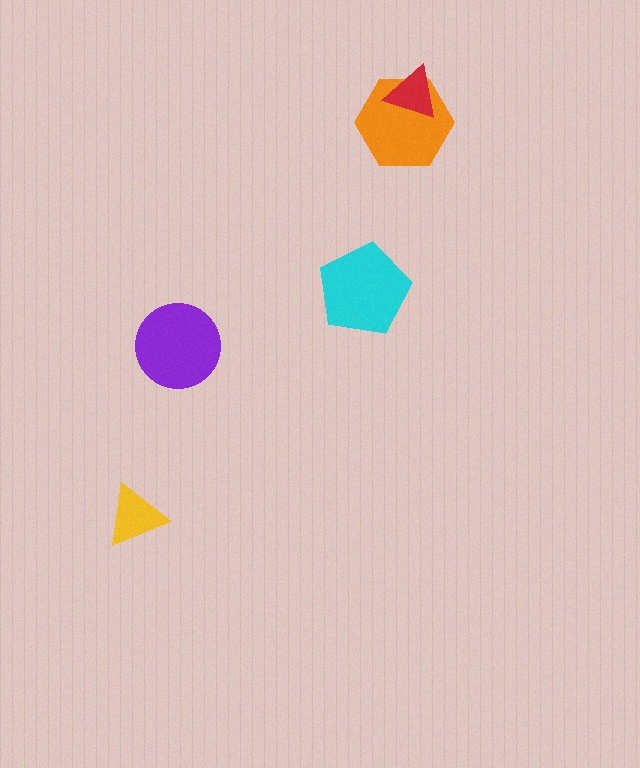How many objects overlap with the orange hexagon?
1 object overlaps with the orange hexagon.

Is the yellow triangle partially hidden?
No, no other shape covers it.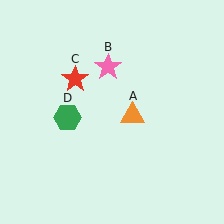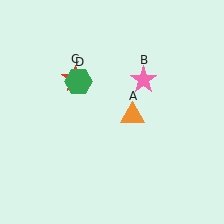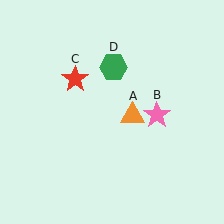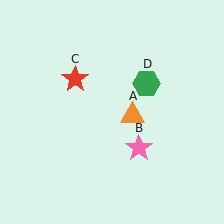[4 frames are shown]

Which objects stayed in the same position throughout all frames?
Orange triangle (object A) and red star (object C) remained stationary.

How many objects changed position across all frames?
2 objects changed position: pink star (object B), green hexagon (object D).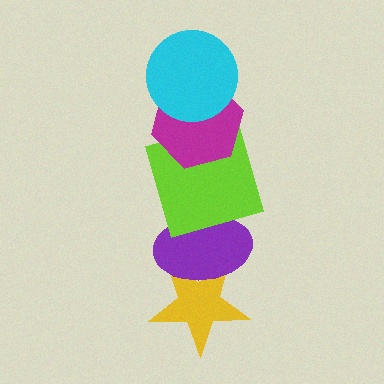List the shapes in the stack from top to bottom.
From top to bottom: the cyan circle, the magenta hexagon, the lime square, the purple ellipse, the yellow star.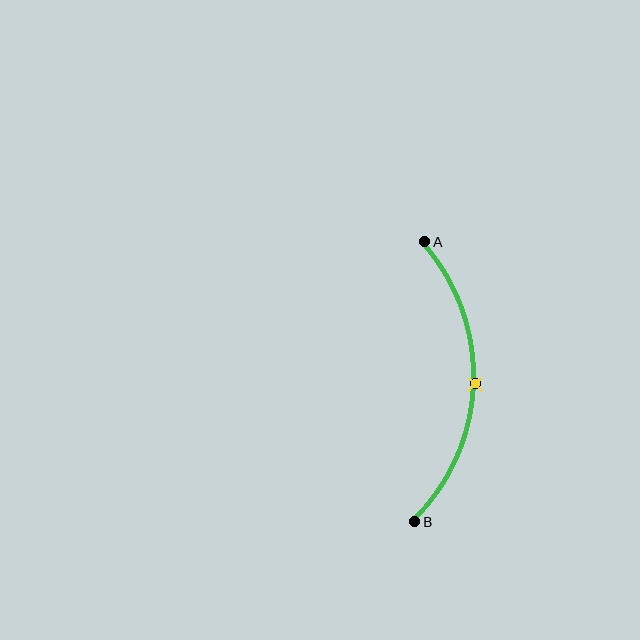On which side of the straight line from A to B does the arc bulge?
The arc bulges to the right of the straight line connecting A and B.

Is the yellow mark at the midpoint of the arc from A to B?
Yes. The yellow mark lies on the arc at equal arc-length from both A and B — it is the arc midpoint.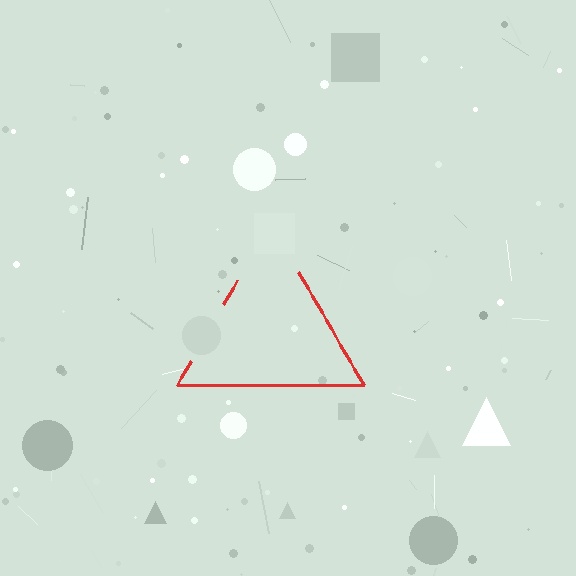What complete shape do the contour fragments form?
The contour fragments form a triangle.